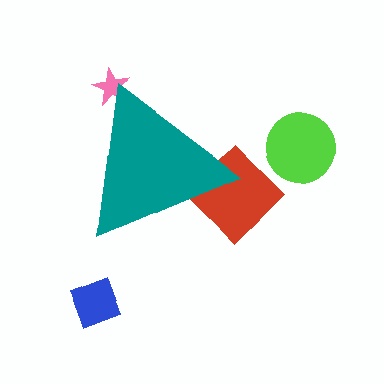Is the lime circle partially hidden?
No, the lime circle is fully visible.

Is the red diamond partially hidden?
Yes, the red diamond is partially hidden behind the teal triangle.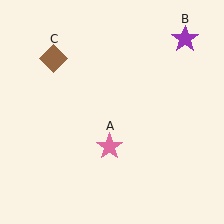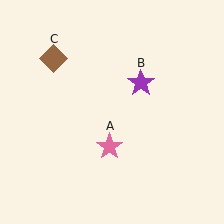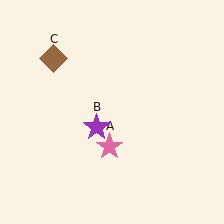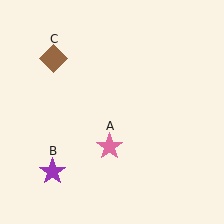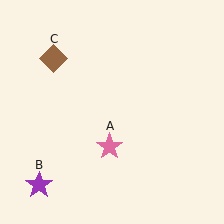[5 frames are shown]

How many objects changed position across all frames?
1 object changed position: purple star (object B).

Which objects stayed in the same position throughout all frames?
Pink star (object A) and brown diamond (object C) remained stationary.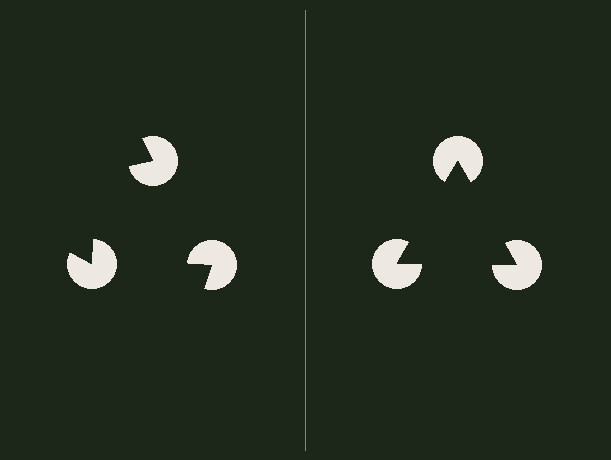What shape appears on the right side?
An illusory triangle.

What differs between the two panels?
The pac-man discs are positioned identically on both sides; only the wedge orientations differ. On the right they align to a triangle; on the left they are misaligned.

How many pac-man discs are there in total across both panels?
6 — 3 on each side.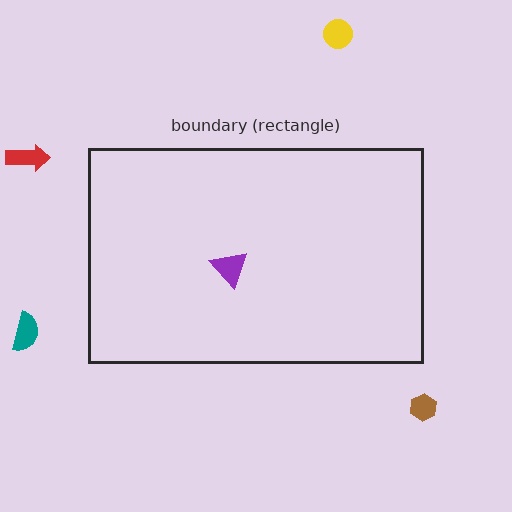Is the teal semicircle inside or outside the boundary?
Outside.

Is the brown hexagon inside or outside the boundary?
Outside.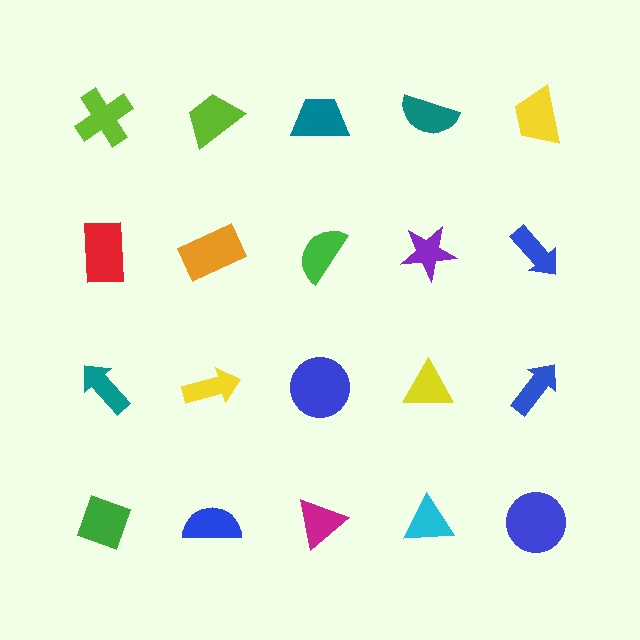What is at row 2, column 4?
A purple star.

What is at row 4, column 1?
A green diamond.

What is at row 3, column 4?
A yellow triangle.